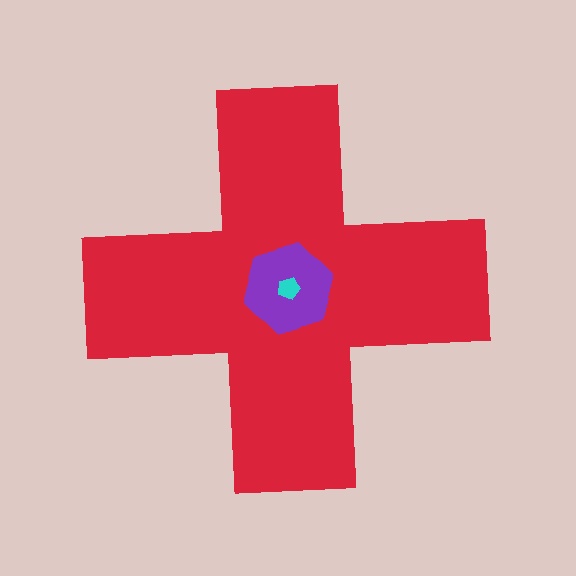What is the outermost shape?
The red cross.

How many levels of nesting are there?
3.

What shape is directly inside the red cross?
The purple hexagon.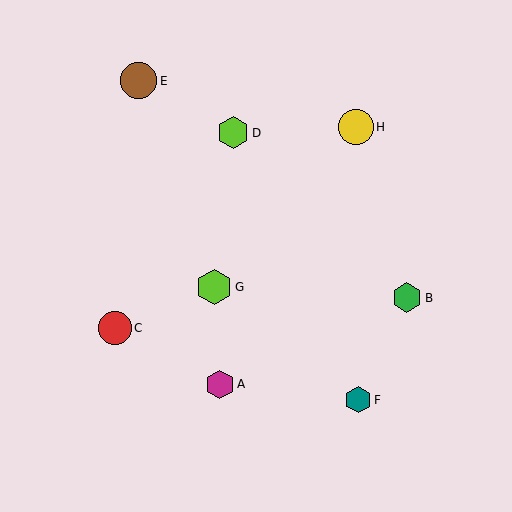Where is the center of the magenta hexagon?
The center of the magenta hexagon is at (220, 384).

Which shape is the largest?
The brown circle (labeled E) is the largest.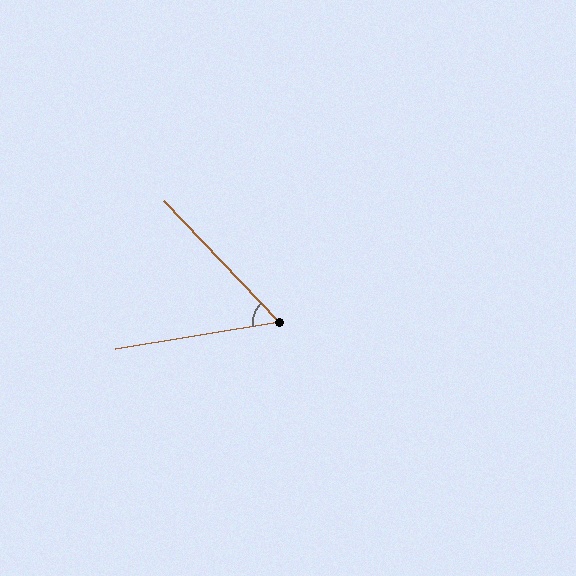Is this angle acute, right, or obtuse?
It is acute.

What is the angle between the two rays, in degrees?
Approximately 56 degrees.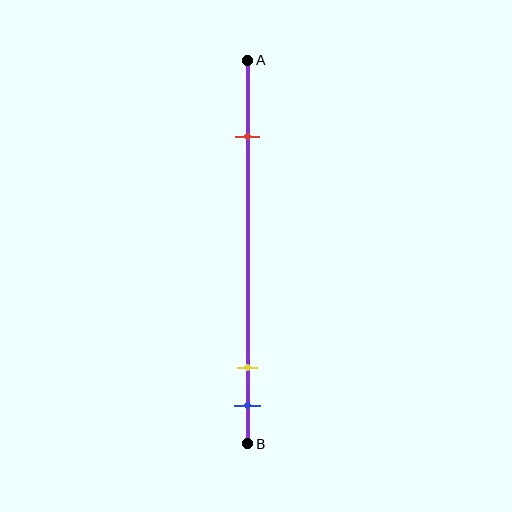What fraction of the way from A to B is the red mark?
The red mark is approximately 20% (0.2) of the way from A to B.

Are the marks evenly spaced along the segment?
No, the marks are not evenly spaced.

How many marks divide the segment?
There are 3 marks dividing the segment.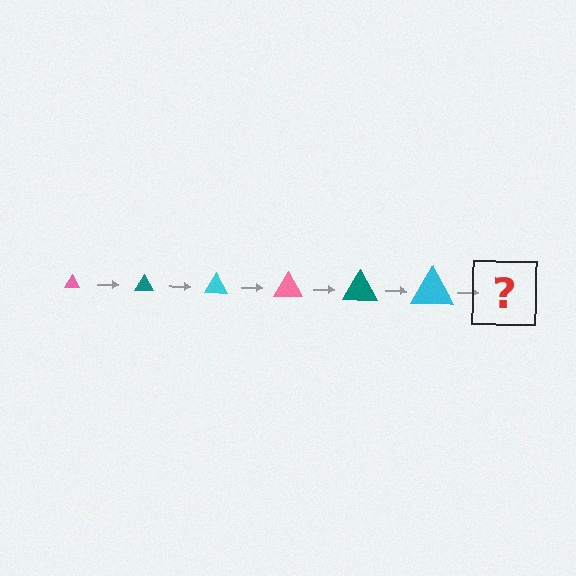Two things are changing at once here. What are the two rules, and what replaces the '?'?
The two rules are that the triangle grows larger each step and the color cycles through pink, teal, and cyan. The '?' should be a pink triangle, larger than the previous one.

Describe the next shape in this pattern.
It should be a pink triangle, larger than the previous one.